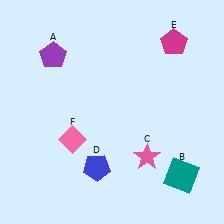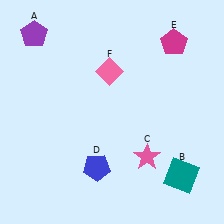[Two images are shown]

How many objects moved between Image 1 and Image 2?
2 objects moved between the two images.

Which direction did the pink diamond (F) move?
The pink diamond (F) moved up.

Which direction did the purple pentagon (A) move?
The purple pentagon (A) moved up.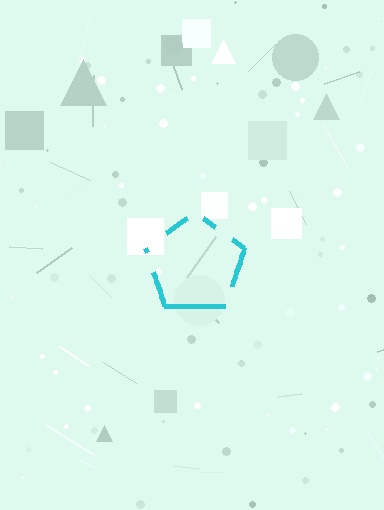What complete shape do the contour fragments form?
The contour fragments form a pentagon.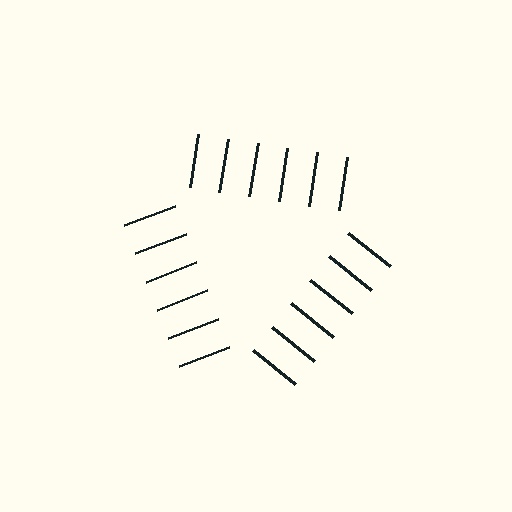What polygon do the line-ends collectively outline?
An illusory triangle — the line segments terminate on its edges but no continuous stroke is drawn.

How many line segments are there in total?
18 — 6 along each of the 3 edges.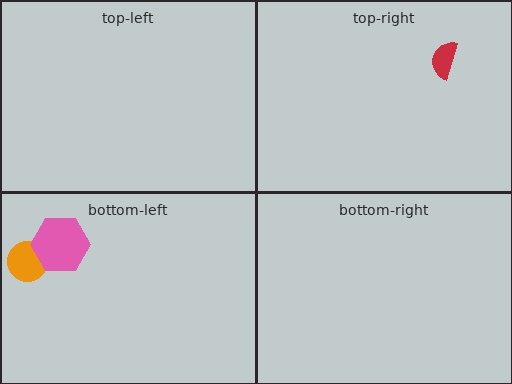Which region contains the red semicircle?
The top-right region.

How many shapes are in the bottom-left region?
2.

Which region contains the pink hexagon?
The bottom-left region.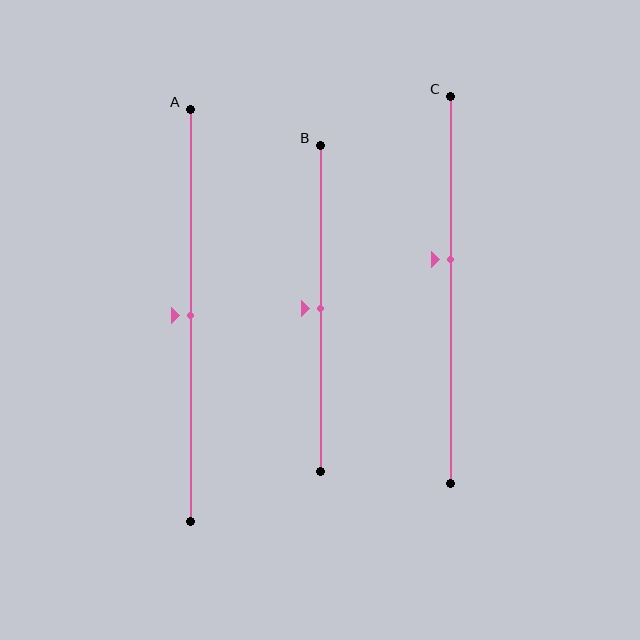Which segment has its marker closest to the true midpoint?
Segment A has its marker closest to the true midpoint.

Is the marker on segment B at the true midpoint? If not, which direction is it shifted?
Yes, the marker on segment B is at the true midpoint.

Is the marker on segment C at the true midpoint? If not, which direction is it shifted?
No, the marker on segment C is shifted upward by about 8% of the segment length.